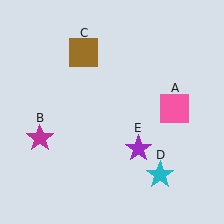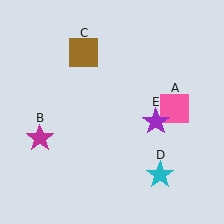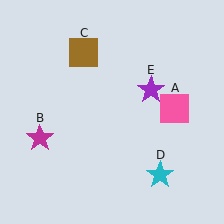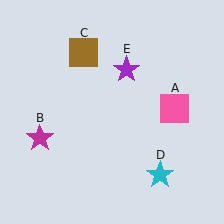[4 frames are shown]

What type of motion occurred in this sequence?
The purple star (object E) rotated counterclockwise around the center of the scene.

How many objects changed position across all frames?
1 object changed position: purple star (object E).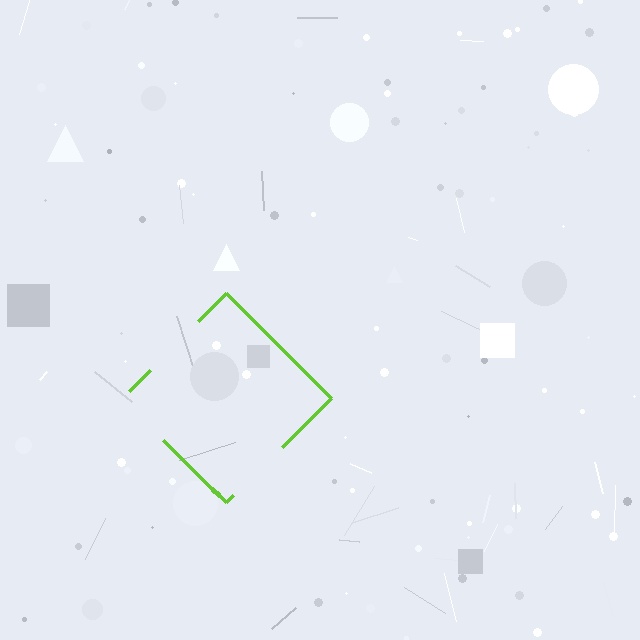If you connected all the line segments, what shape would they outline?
They would outline a diamond.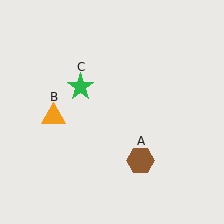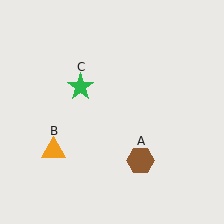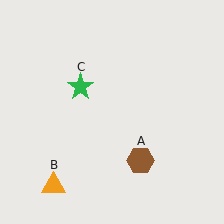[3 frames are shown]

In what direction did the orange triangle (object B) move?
The orange triangle (object B) moved down.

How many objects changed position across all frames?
1 object changed position: orange triangle (object B).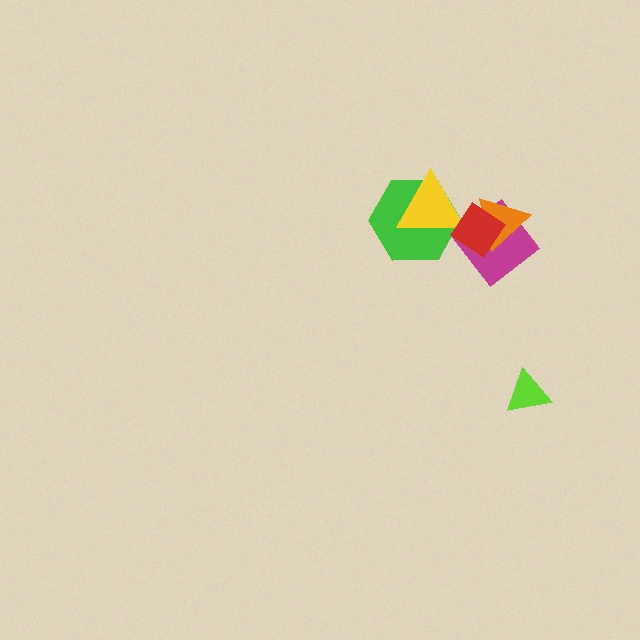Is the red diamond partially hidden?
No, no other shape covers it.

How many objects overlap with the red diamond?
4 objects overlap with the red diamond.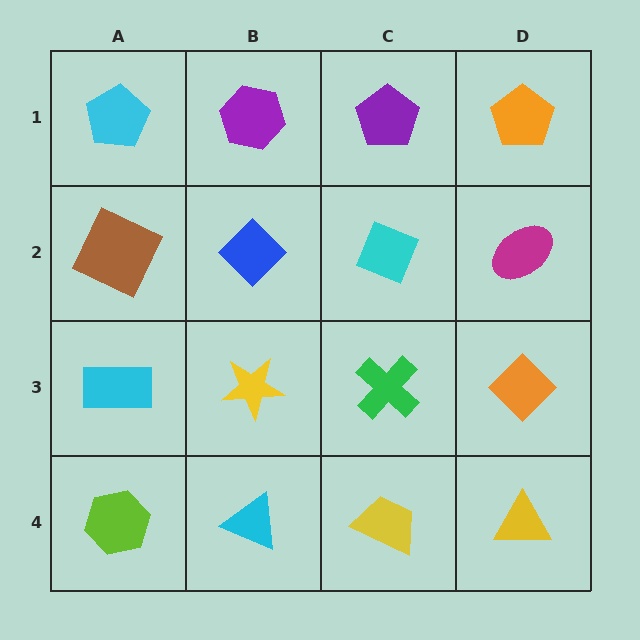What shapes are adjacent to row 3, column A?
A brown square (row 2, column A), a lime hexagon (row 4, column A), a yellow star (row 3, column B).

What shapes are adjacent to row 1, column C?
A cyan diamond (row 2, column C), a purple hexagon (row 1, column B), an orange pentagon (row 1, column D).